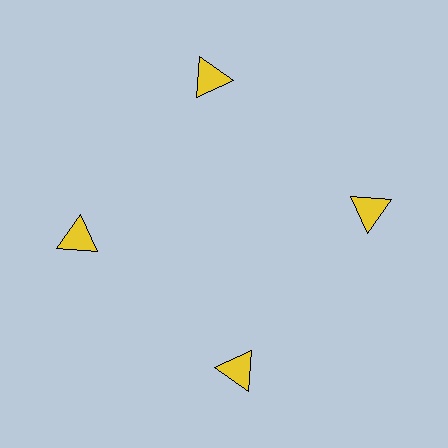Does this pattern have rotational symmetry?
Yes, this pattern has 4-fold rotational symmetry. It looks the same after rotating 90 degrees around the center.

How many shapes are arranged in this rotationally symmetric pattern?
There are 4 shapes, arranged in 4 groups of 1.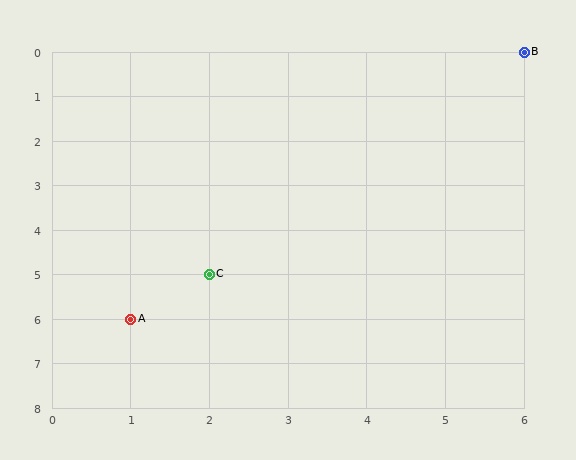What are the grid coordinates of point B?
Point B is at grid coordinates (6, 0).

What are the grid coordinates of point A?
Point A is at grid coordinates (1, 6).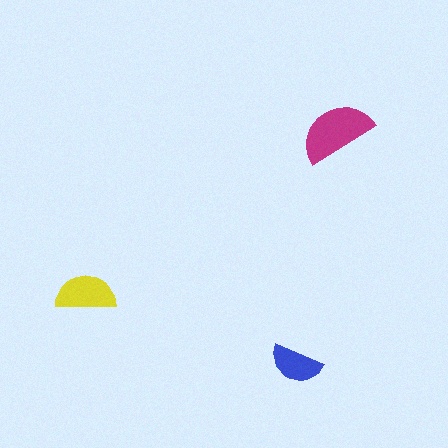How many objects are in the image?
There are 3 objects in the image.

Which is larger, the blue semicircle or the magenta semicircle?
The magenta one.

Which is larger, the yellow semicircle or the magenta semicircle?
The magenta one.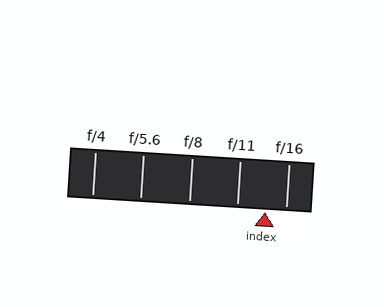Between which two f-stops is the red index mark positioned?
The index mark is between f/11 and f/16.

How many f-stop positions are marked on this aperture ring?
There are 5 f-stop positions marked.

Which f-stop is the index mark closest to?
The index mark is closest to f/16.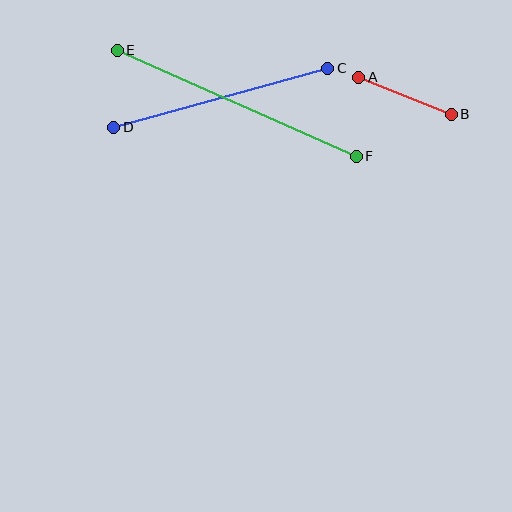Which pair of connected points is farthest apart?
Points E and F are farthest apart.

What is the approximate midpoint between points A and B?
The midpoint is at approximately (405, 96) pixels.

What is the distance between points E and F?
The distance is approximately 261 pixels.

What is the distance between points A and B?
The distance is approximately 100 pixels.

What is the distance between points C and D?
The distance is approximately 222 pixels.